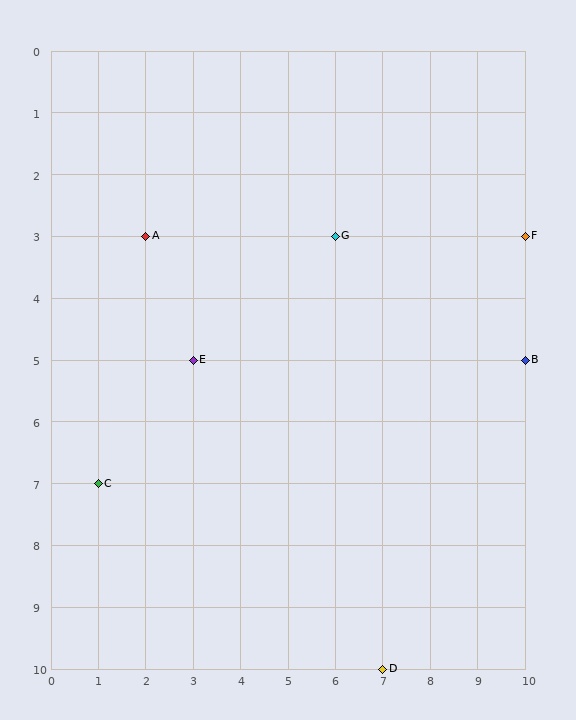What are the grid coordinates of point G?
Point G is at grid coordinates (6, 3).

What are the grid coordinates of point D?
Point D is at grid coordinates (7, 10).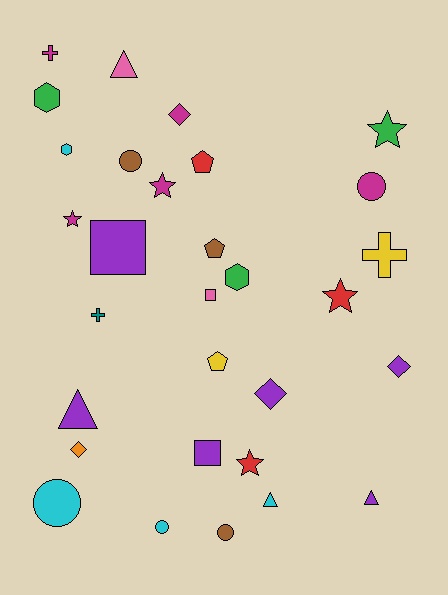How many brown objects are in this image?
There are 3 brown objects.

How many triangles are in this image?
There are 4 triangles.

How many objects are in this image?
There are 30 objects.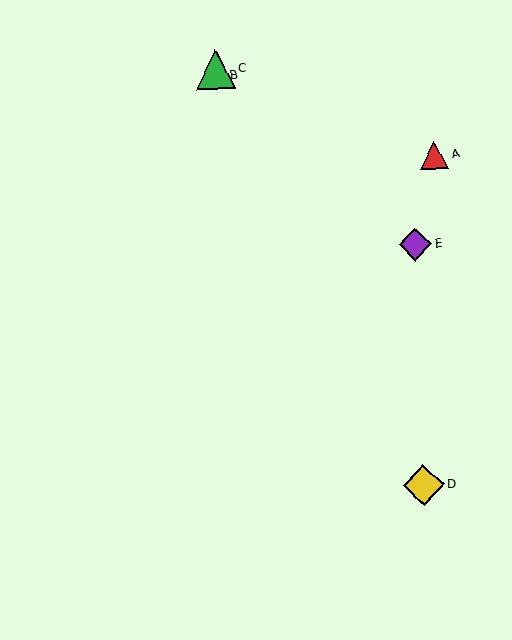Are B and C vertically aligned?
Yes, both are at x≈216.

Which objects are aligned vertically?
Objects B, C are aligned vertically.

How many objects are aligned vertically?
2 objects (B, C) are aligned vertically.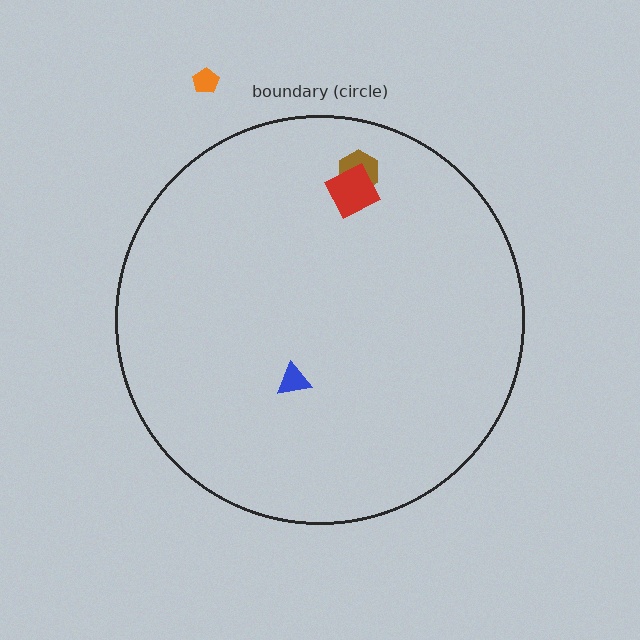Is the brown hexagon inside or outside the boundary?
Inside.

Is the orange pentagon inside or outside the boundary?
Outside.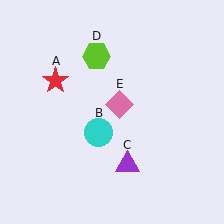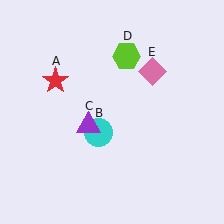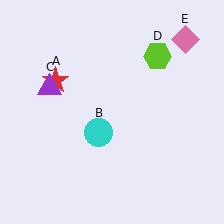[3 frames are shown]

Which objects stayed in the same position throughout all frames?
Red star (object A) and cyan circle (object B) remained stationary.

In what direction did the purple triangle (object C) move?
The purple triangle (object C) moved up and to the left.